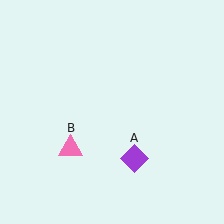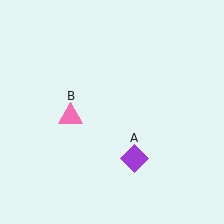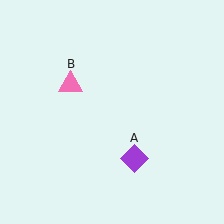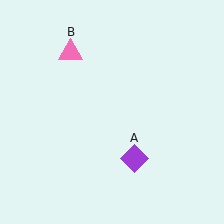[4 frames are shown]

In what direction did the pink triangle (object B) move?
The pink triangle (object B) moved up.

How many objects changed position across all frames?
1 object changed position: pink triangle (object B).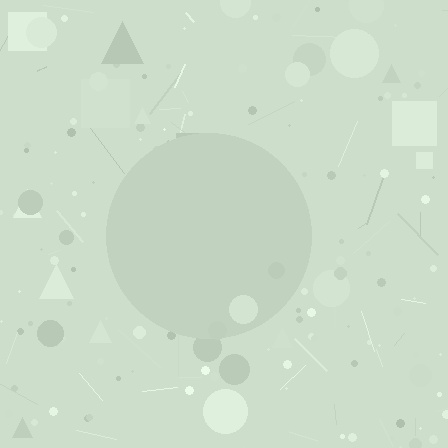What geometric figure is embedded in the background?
A circle is embedded in the background.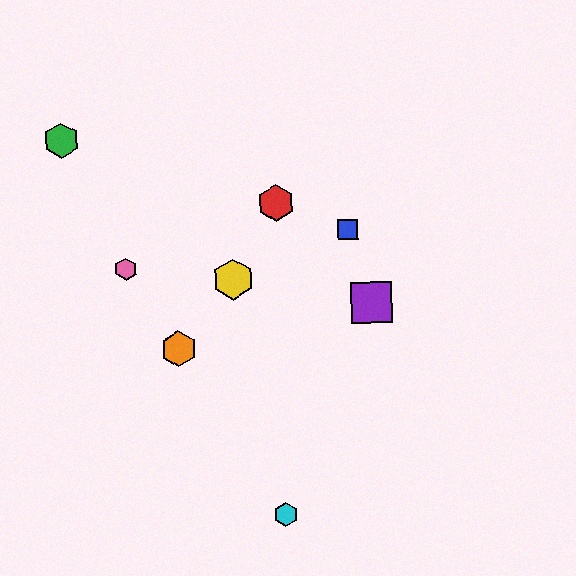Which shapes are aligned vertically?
The red hexagon, the cyan hexagon are aligned vertically.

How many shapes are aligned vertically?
2 shapes (the red hexagon, the cyan hexagon) are aligned vertically.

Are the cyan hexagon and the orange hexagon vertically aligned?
No, the cyan hexagon is at x≈286 and the orange hexagon is at x≈179.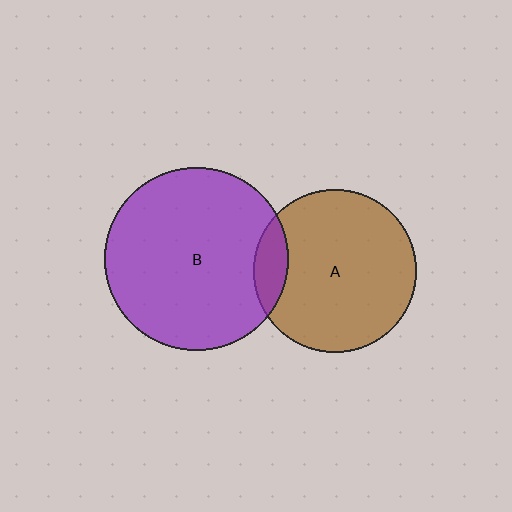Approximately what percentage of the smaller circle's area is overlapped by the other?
Approximately 10%.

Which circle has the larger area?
Circle B (purple).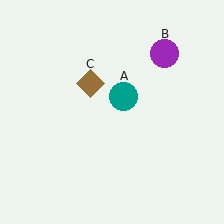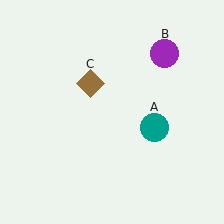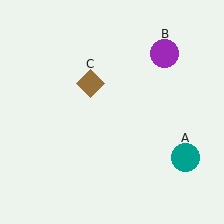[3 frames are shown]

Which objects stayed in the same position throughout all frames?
Purple circle (object B) and brown diamond (object C) remained stationary.